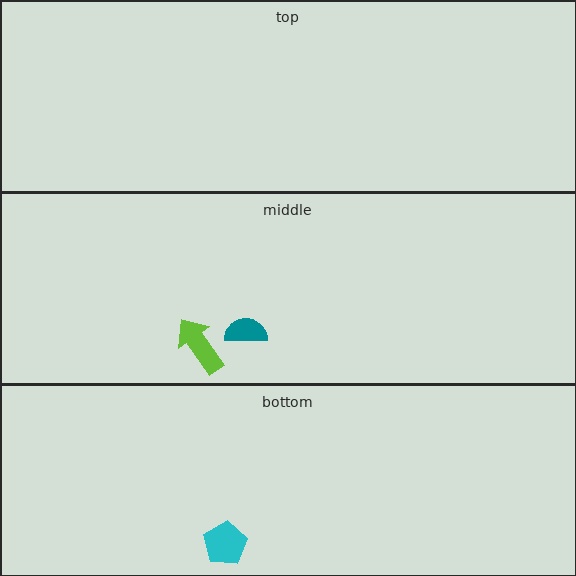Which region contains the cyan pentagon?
The bottom region.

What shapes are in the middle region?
The teal semicircle, the lime arrow.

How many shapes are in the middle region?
2.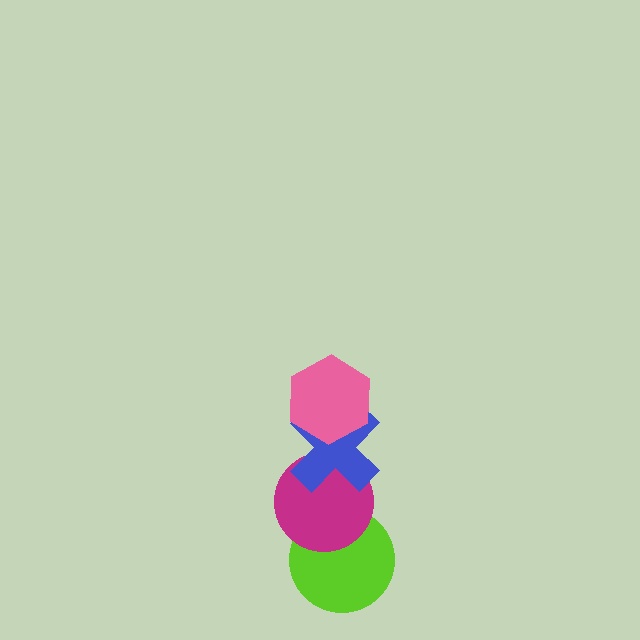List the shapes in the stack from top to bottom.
From top to bottom: the pink hexagon, the blue cross, the magenta circle, the lime circle.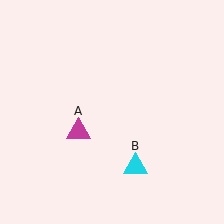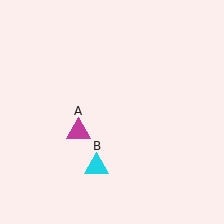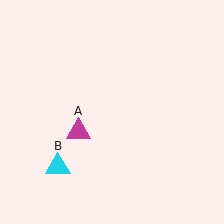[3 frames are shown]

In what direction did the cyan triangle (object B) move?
The cyan triangle (object B) moved left.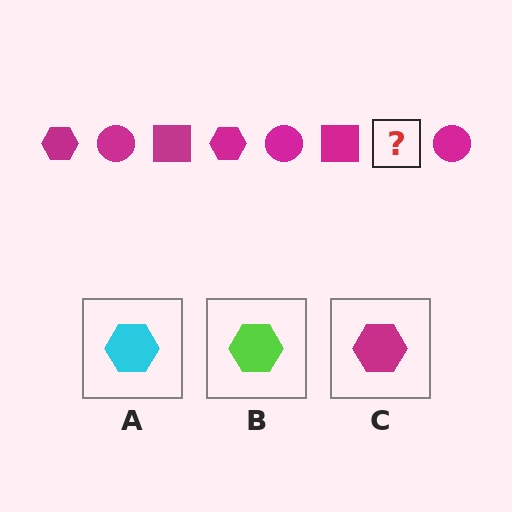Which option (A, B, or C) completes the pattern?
C.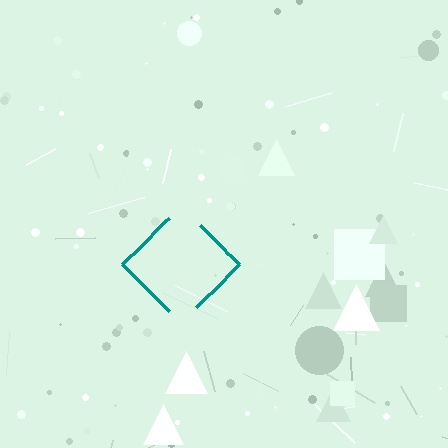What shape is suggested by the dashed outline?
The dashed outline suggests a diamond.